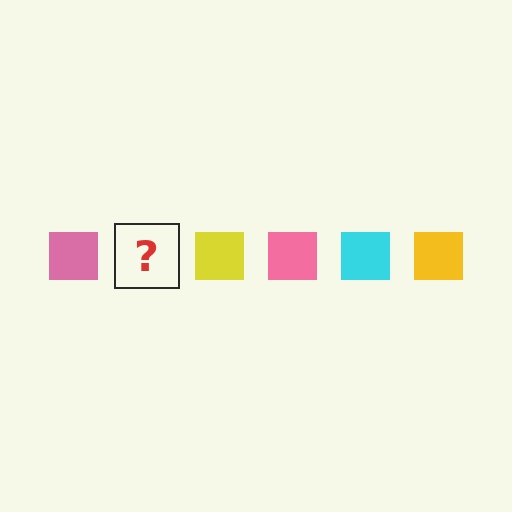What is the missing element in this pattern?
The missing element is a cyan square.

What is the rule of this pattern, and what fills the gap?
The rule is that the pattern cycles through pink, cyan, yellow squares. The gap should be filled with a cyan square.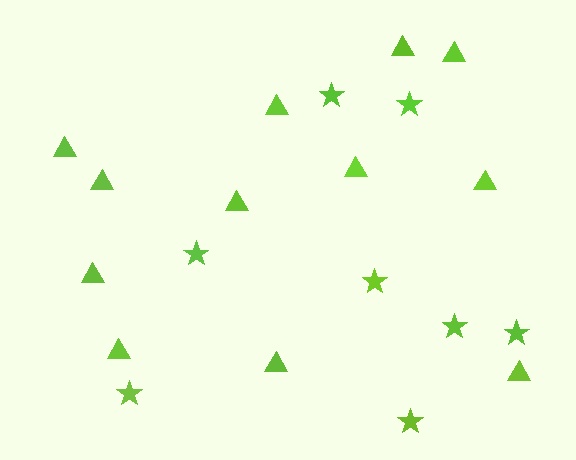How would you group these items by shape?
There are 2 groups: one group of triangles (12) and one group of stars (8).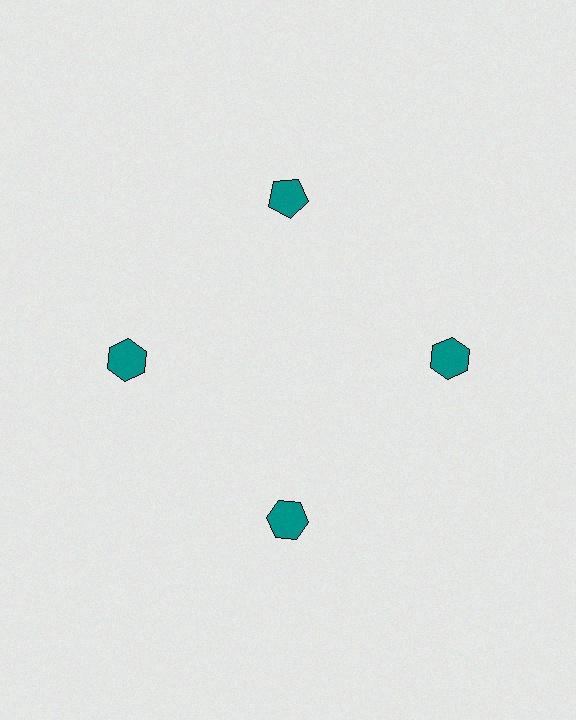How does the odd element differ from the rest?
It has a different shape: pentagon instead of hexagon.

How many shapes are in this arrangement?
There are 4 shapes arranged in a ring pattern.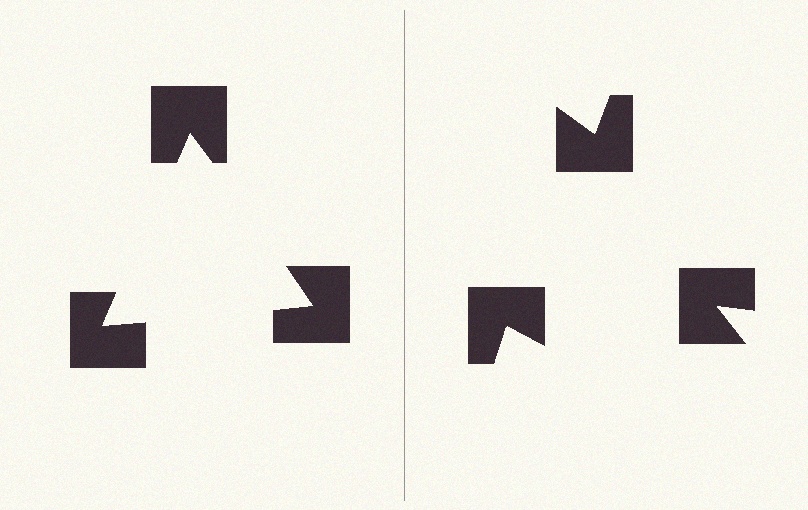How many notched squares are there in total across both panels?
6 — 3 on each side.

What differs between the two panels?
The notched squares are positioned identically on both sides; only the wedge orientations differ. On the left they align to a triangle; on the right they are misaligned.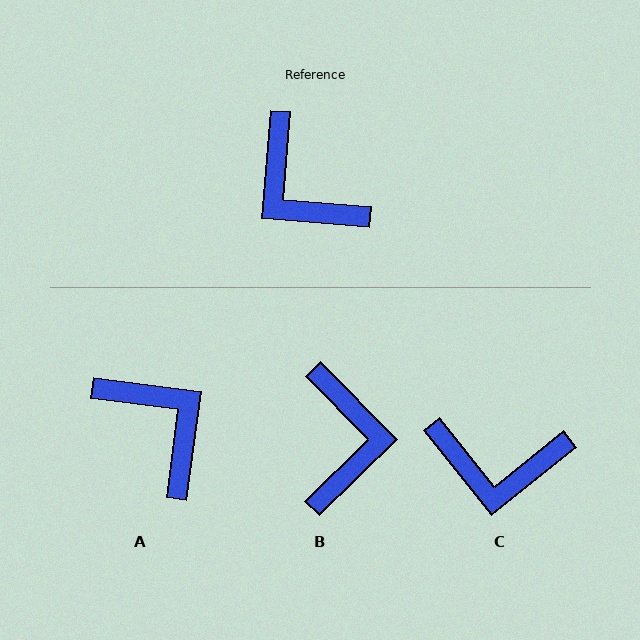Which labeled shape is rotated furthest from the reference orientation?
A, about 177 degrees away.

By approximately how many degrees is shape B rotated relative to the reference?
Approximately 139 degrees counter-clockwise.